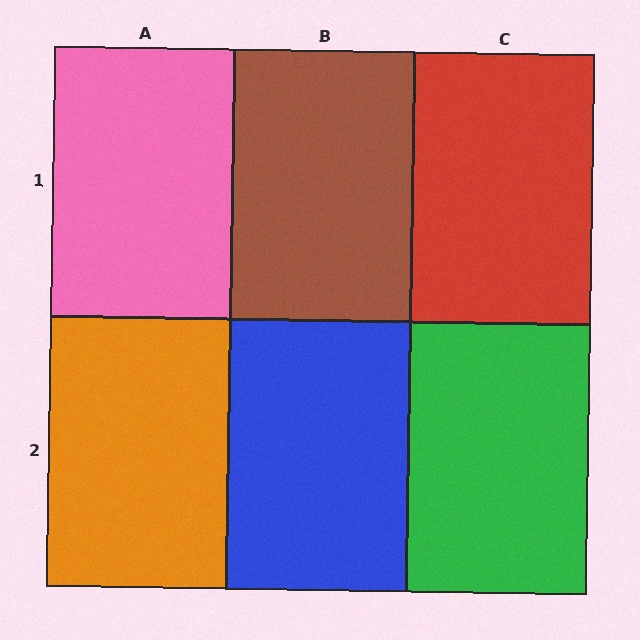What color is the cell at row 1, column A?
Pink.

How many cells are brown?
1 cell is brown.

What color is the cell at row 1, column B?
Brown.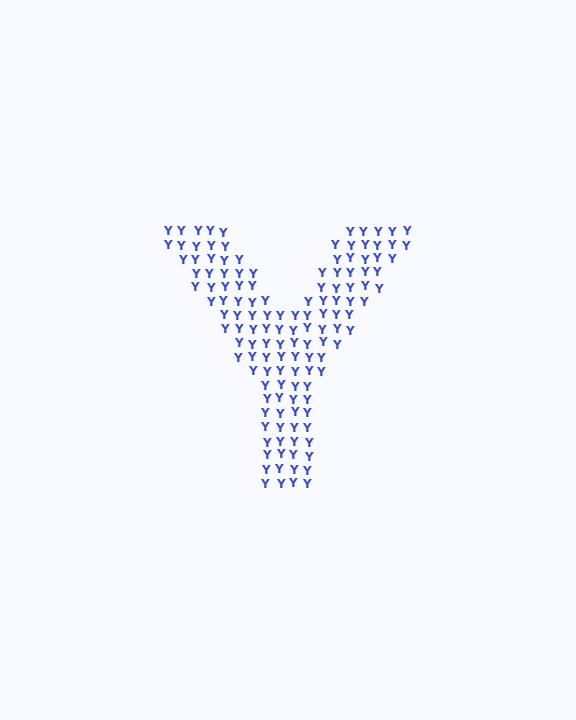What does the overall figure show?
The overall figure shows the letter Y.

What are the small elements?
The small elements are letter Y's.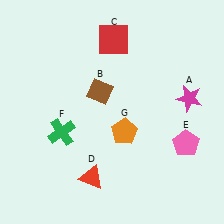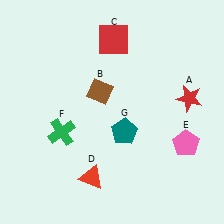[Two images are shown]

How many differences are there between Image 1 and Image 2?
There are 2 differences between the two images.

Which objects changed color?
A changed from magenta to red. G changed from orange to teal.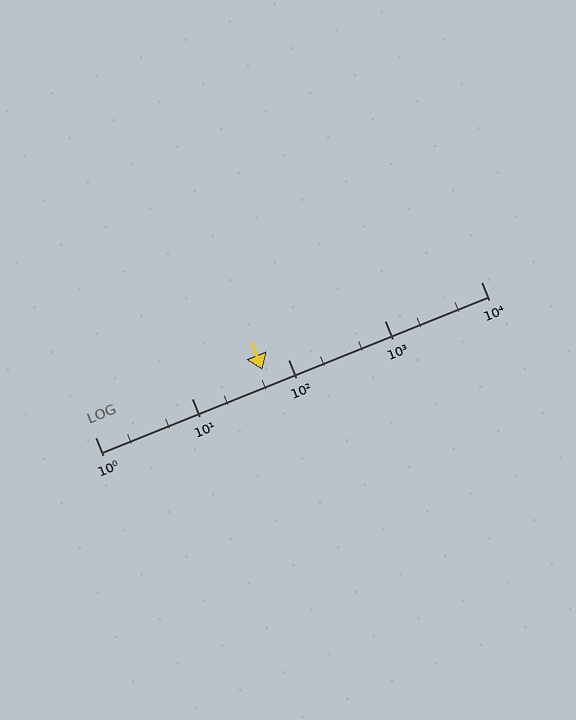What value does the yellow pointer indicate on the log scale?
The pointer indicates approximately 54.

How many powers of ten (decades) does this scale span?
The scale spans 4 decades, from 1 to 10000.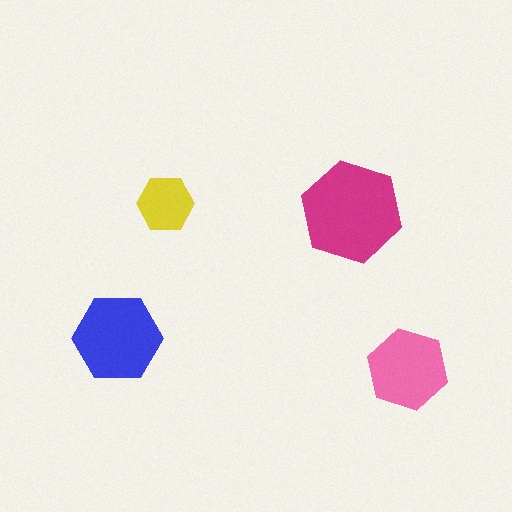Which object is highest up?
The yellow hexagon is topmost.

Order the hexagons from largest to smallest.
the magenta one, the blue one, the pink one, the yellow one.